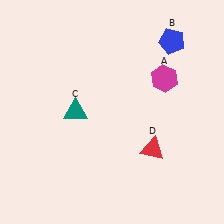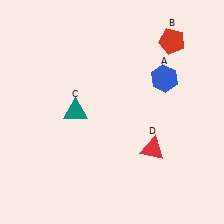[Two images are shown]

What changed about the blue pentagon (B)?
In Image 1, B is blue. In Image 2, it changed to red.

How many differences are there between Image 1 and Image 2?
There are 2 differences between the two images.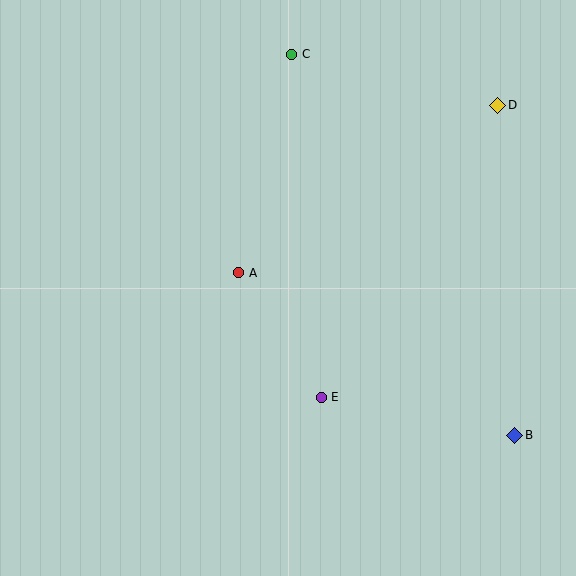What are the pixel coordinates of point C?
Point C is at (292, 54).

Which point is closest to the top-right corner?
Point D is closest to the top-right corner.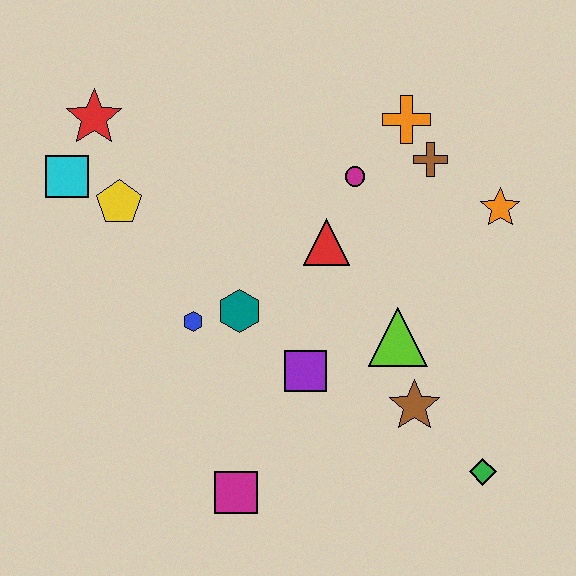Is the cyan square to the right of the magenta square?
No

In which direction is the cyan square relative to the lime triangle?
The cyan square is to the left of the lime triangle.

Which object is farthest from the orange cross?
The magenta square is farthest from the orange cross.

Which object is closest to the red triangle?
The magenta circle is closest to the red triangle.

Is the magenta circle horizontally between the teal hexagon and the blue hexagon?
No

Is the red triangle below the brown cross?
Yes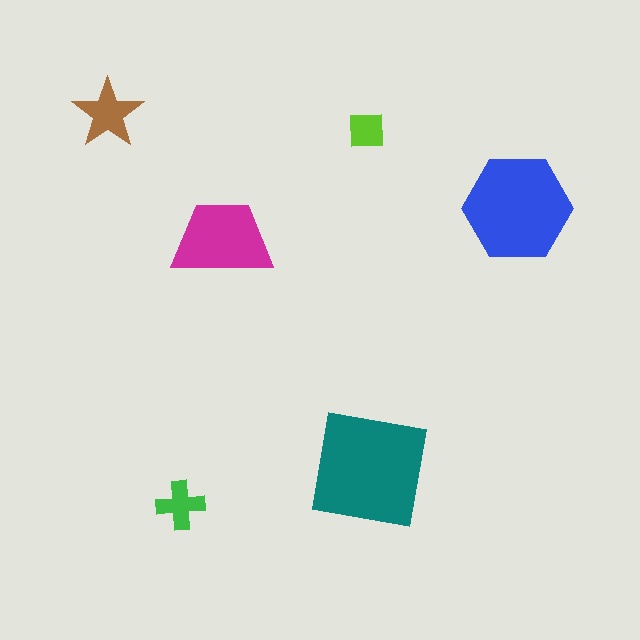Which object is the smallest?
The lime square.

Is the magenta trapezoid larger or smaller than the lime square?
Larger.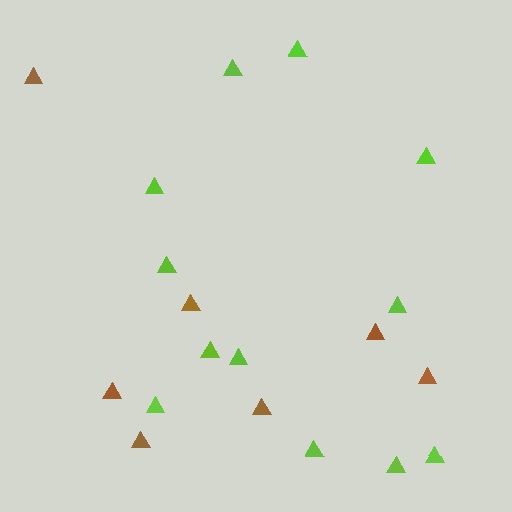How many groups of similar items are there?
There are 2 groups: one group of brown triangles (7) and one group of lime triangles (12).